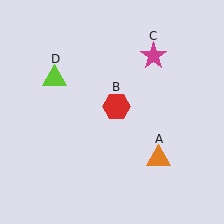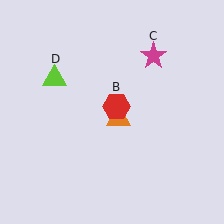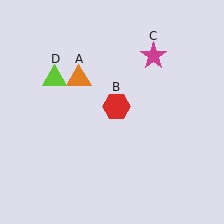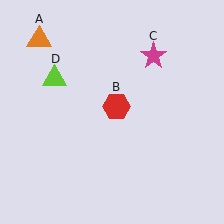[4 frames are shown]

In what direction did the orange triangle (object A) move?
The orange triangle (object A) moved up and to the left.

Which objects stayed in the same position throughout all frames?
Red hexagon (object B) and magenta star (object C) and lime triangle (object D) remained stationary.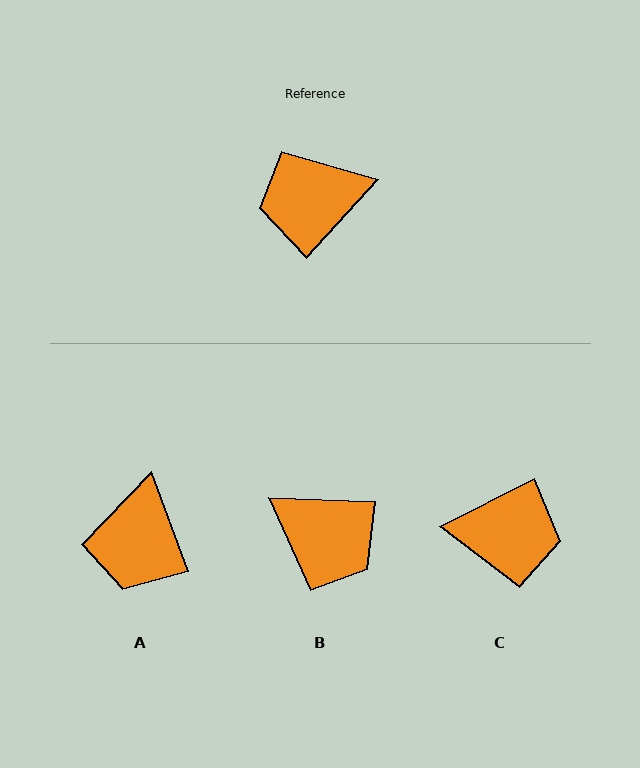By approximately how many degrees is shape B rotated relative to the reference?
Approximately 130 degrees counter-clockwise.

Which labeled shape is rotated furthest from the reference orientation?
C, about 159 degrees away.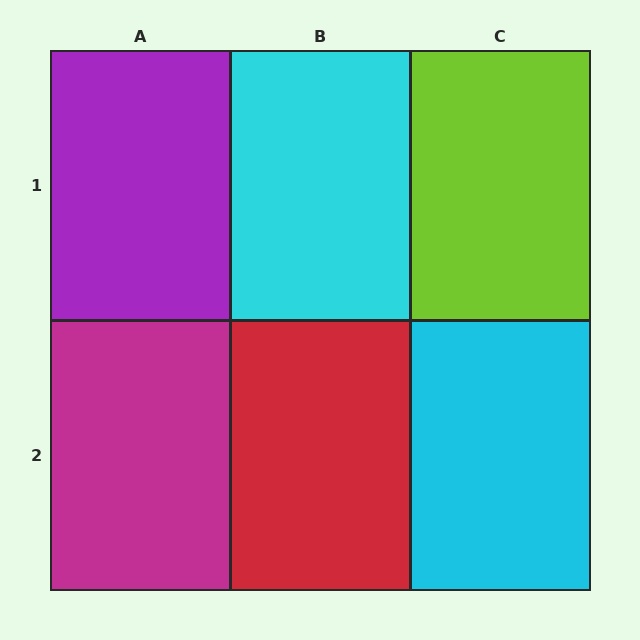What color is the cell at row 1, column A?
Purple.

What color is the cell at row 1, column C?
Lime.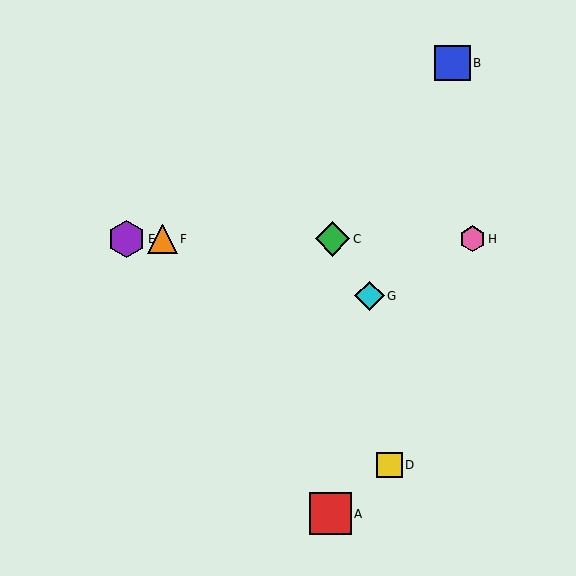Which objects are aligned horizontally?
Objects C, E, F, H are aligned horizontally.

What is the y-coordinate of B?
Object B is at y≈63.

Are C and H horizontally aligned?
Yes, both are at y≈239.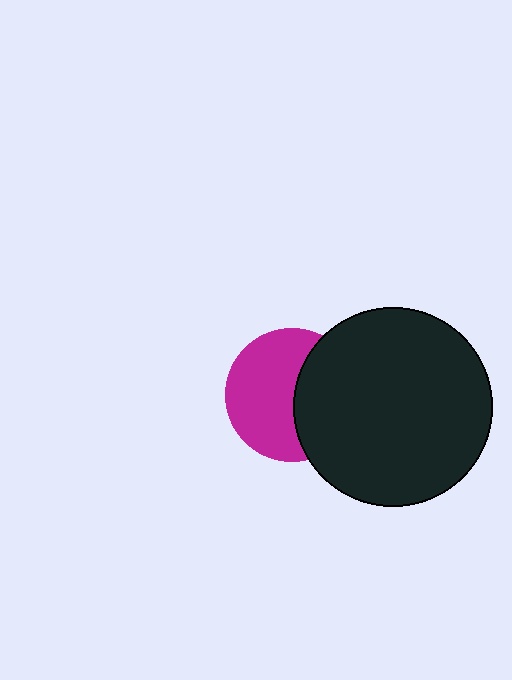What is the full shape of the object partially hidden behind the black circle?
The partially hidden object is a magenta circle.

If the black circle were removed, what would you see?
You would see the complete magenta circle.